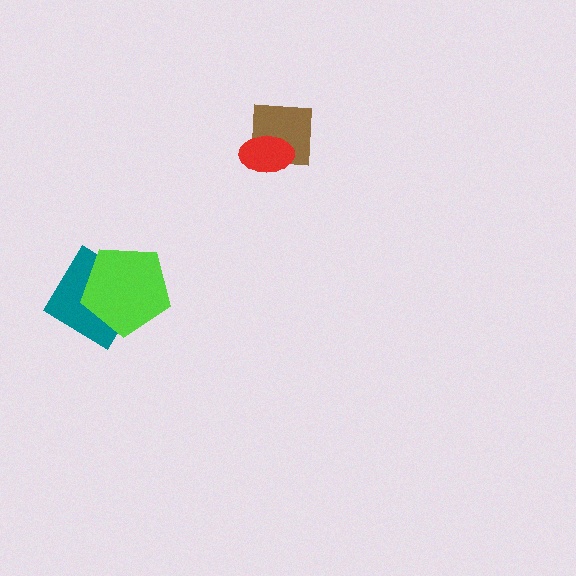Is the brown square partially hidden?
Yes, it is partially covered by another shape.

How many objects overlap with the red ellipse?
1 object overlaps with the red ellipse.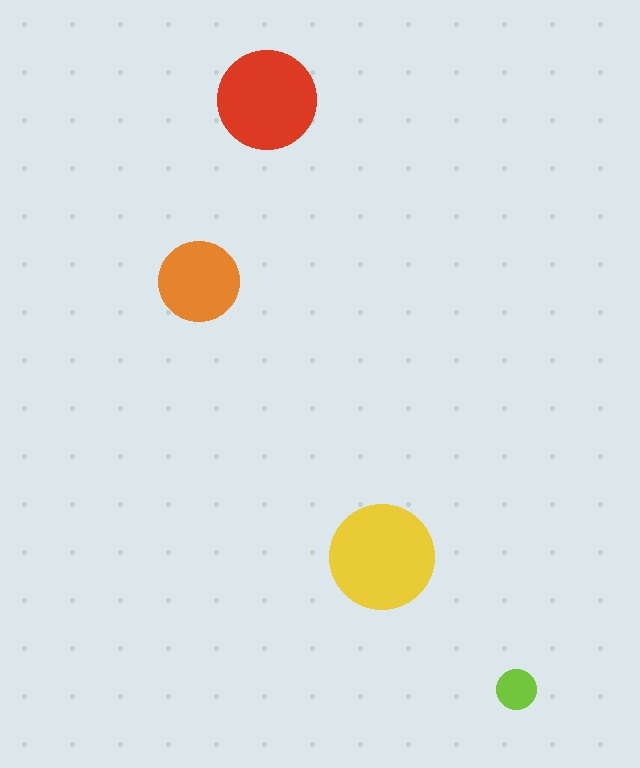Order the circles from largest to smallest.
the yellow one, the red one, the orange one, the lime one.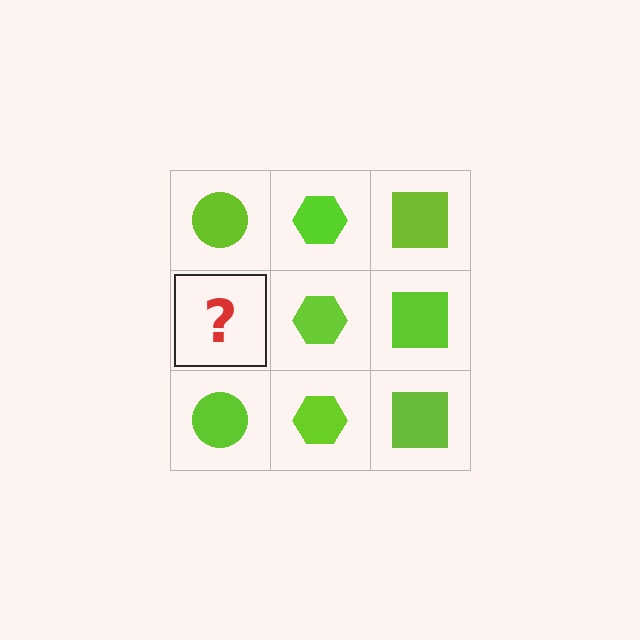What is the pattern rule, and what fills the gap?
The rule is that each column has a consistent shape. The gap should be filled with a lime circle.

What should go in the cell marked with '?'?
The missing cell should contain a lime circle.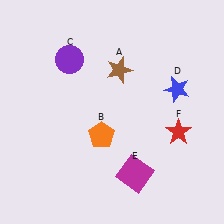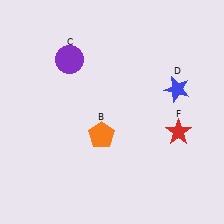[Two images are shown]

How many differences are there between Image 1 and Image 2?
There are 2 differences between the two images.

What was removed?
The magenta square (E), the brown star (A) were removed in Image 2.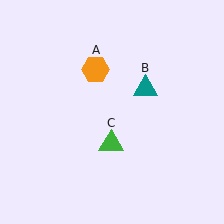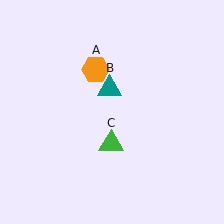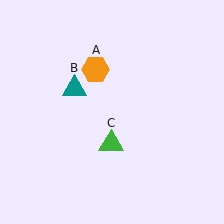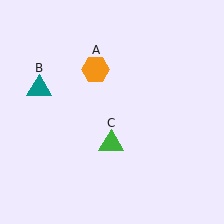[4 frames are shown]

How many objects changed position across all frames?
1 object changed position: teal triangle (object B).